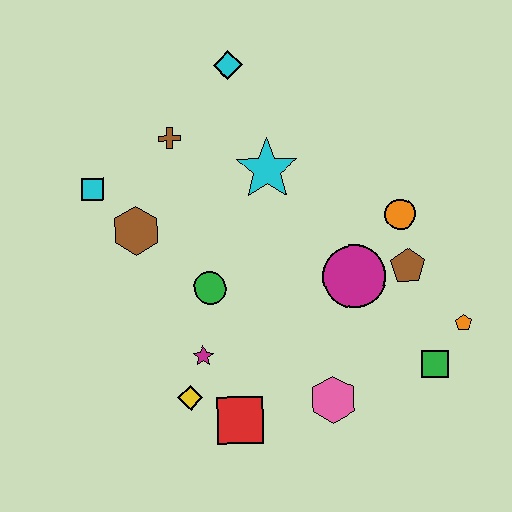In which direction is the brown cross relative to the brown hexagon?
The brown cross is above the brown hexagon.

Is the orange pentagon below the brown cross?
Yes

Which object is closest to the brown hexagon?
The cyan square is closest to the brown hexagon.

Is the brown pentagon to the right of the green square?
No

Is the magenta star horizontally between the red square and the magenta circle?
No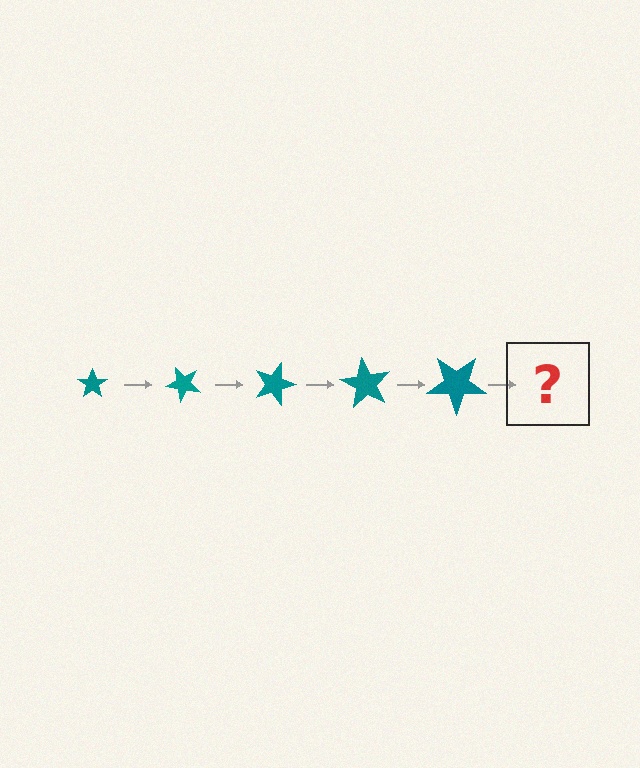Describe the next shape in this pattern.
It should be a star, larger than the previous one and rotated 225 degrees from the start.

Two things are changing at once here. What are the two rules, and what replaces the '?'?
The two rules are that the star grows larger each step and it rotates 45 degrees each step. The '?' should be a star, larger than the previous one and rotated 225 degrees from the start.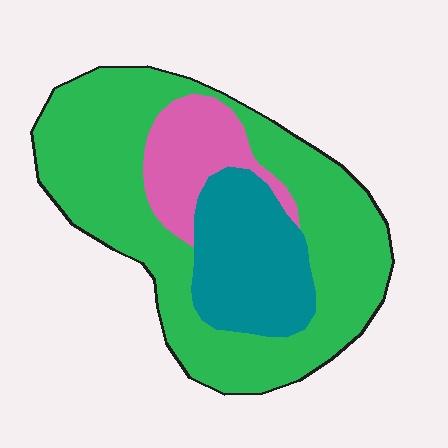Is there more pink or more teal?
Teal.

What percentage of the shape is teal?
Teal takes up less than a quarter of the shape.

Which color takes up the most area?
Green, at roughly 65%.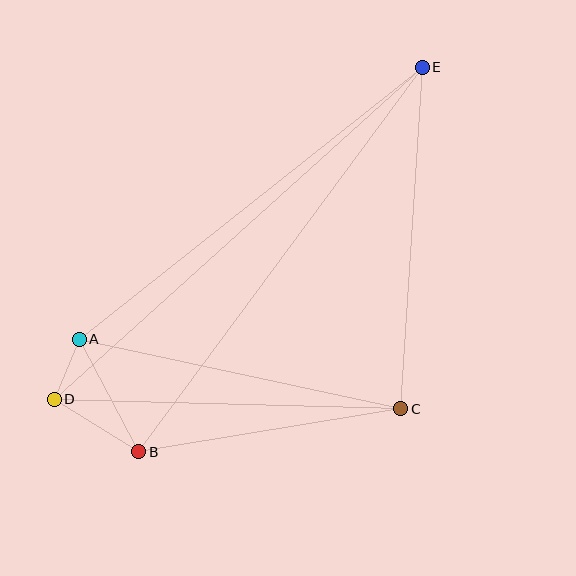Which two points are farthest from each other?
Points D and E are farthest from each other.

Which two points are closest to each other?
Points A and D are closest to each other.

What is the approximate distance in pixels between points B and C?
The distance between B and C is approximately 266 pixels.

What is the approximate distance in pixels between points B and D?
The distance between B and D is approximately 100 pixels.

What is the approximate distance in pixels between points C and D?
The distance between C and D is approximately 347 pixels.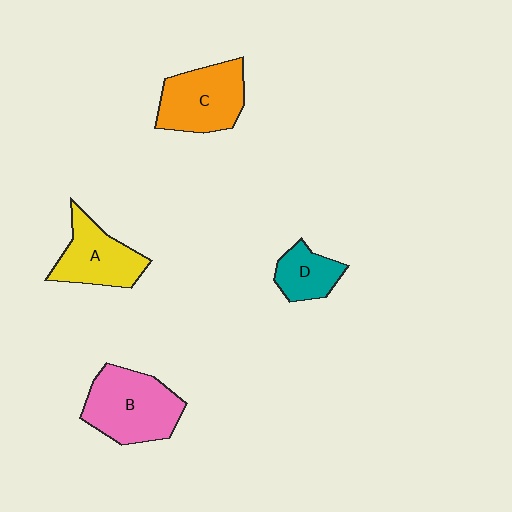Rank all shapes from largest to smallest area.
From largest to smallest: B (pink), C (orange), A (yellow), D (teal).